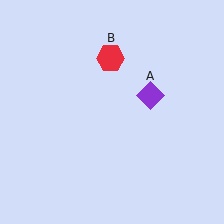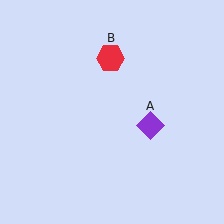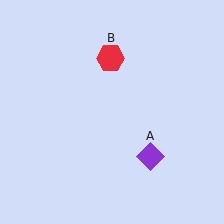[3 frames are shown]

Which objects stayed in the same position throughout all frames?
Red hexagon (object B) remained stationary.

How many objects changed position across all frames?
1 object changed position: purple diamond (object A).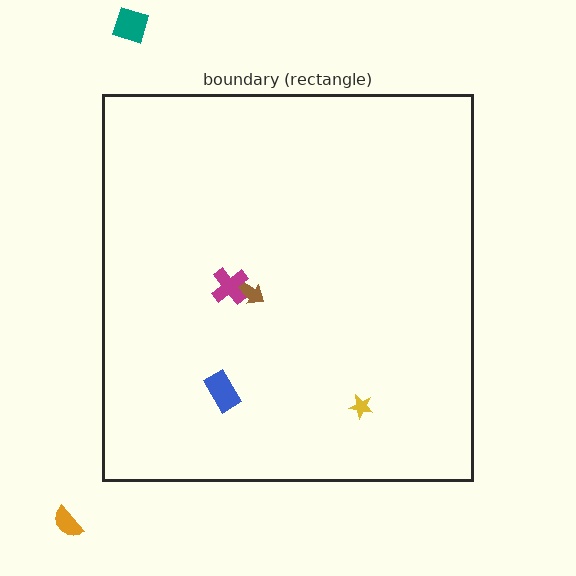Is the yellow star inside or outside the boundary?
Inside.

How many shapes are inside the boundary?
4 inside, 2 outside.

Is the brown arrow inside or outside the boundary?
Inside.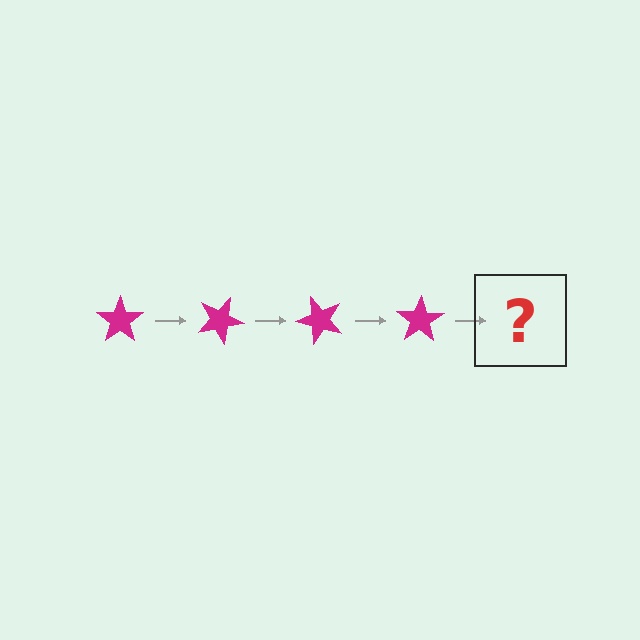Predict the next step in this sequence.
The next step is a magenta star rotated 100 degrees.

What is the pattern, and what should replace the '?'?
The pattern is that the star rotates 25 degrees each step. The '?' should be a magenta star rotated 100 degrees.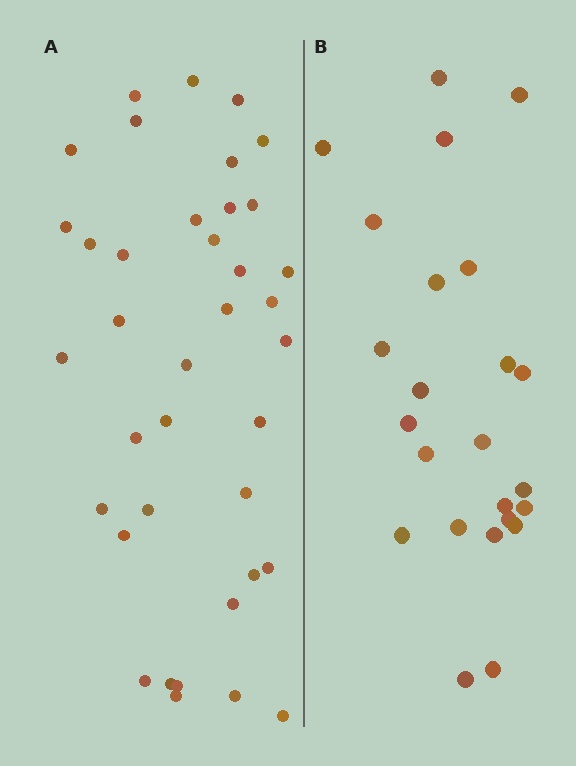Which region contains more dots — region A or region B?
Region A (the left region) has more dots.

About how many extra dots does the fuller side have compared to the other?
Region A has approximately 15 more dots than region B.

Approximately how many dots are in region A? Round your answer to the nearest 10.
About 40 dots. (The exact count is 38, which rounds to 40.)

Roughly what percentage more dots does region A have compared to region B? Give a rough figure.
About 60% more.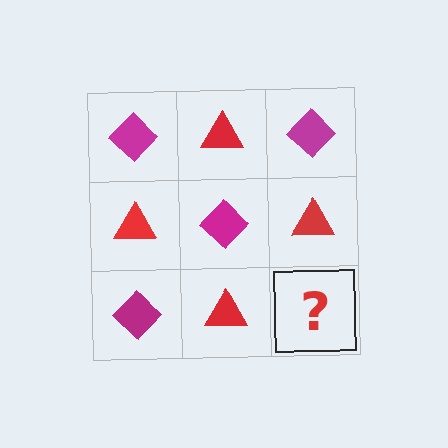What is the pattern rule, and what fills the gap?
The rule is that it alternates magenta diamond and red triangle in a checkerboard pattern. The gap should be filled with a magenta diamond.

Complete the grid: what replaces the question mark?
The question mark should be replaced with a magenta diamond.